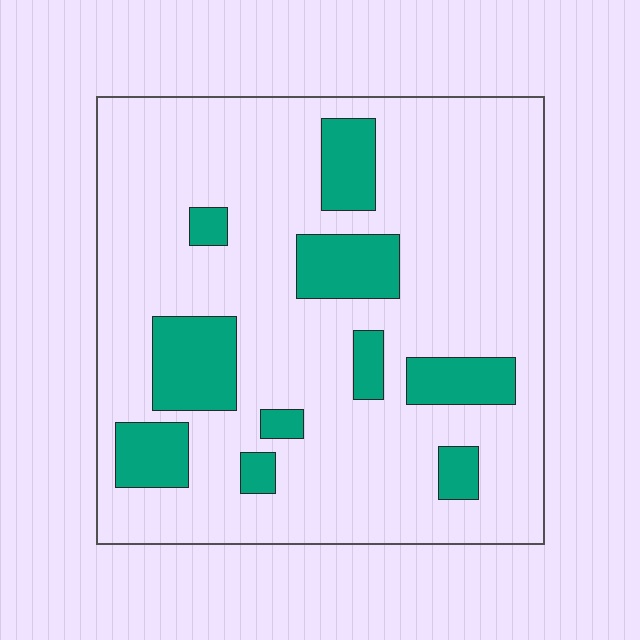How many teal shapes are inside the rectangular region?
10.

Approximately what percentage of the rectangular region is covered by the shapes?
Approximately 20%.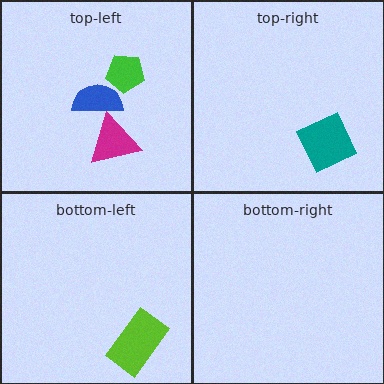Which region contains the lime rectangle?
The bottom-left region.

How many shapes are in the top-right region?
1.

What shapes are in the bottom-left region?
The lime rectangle.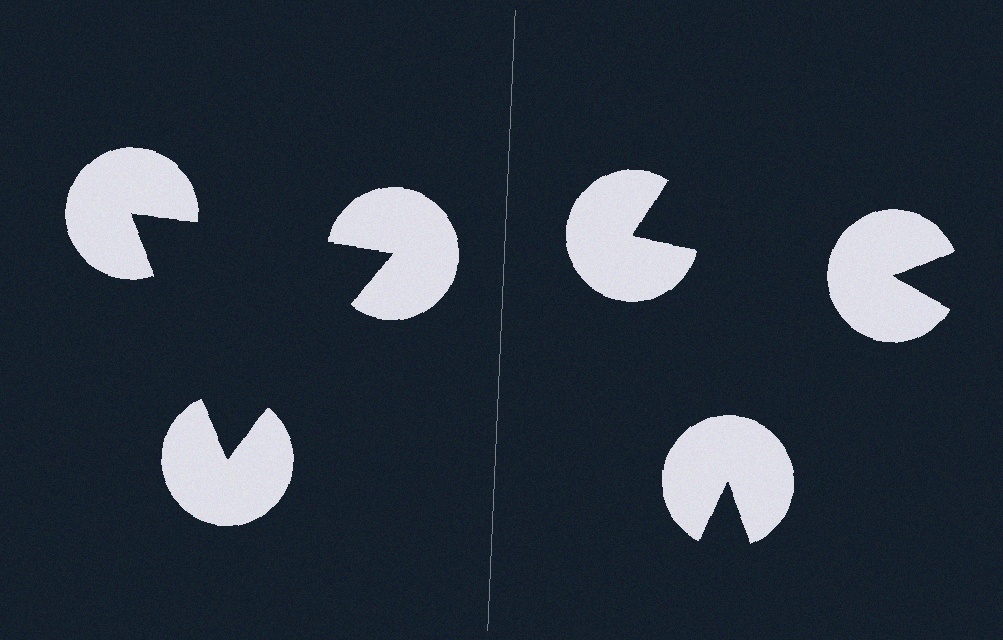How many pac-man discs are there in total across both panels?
6 — 3 on each side.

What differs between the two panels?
The pac-man discs are positioned identically on both sides; only the wedge orientations differ. On the left they align to a triangle; on the right they are misaligned.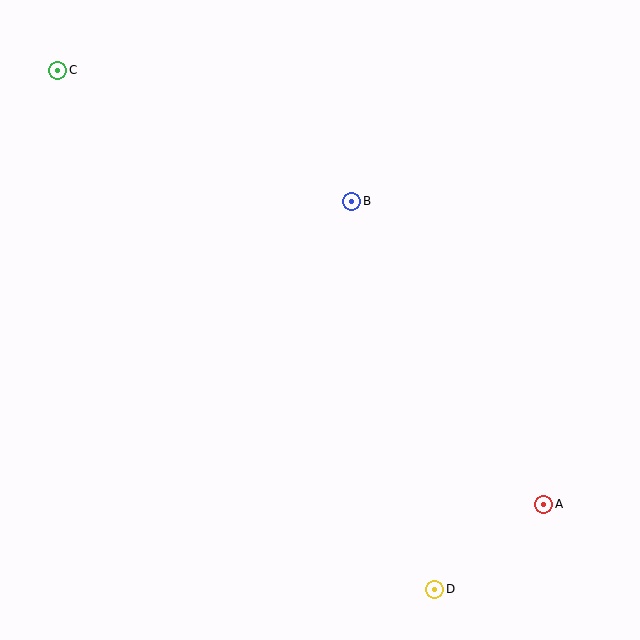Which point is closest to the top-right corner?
Point B is closest to the top-right corner.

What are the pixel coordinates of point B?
Point B is at (352, 201).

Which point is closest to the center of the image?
Point B at (352, 201) is closest to the center.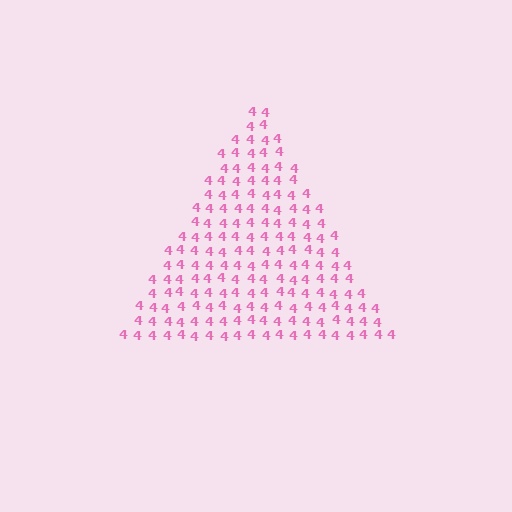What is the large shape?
The large shape is a triangle.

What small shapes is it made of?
It is made of small digit 4's.